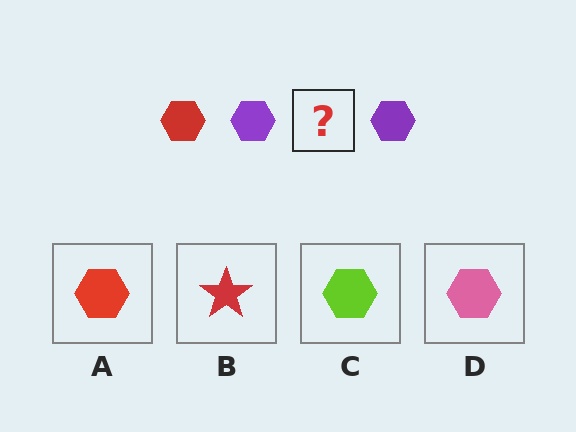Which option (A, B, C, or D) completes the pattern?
A.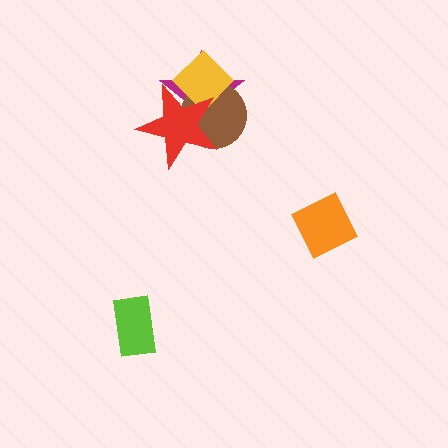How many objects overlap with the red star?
3 objects overlap with the red star.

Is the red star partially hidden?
No, no other shape covers it.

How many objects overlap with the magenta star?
3 objects overlap with the magenta star.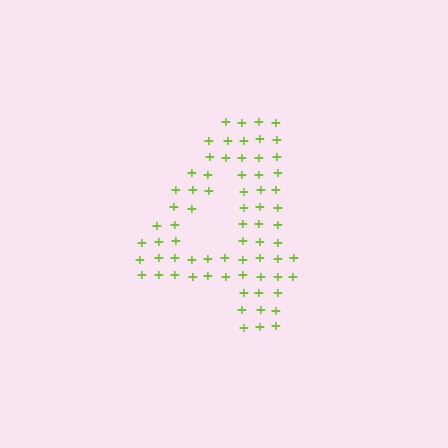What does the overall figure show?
The overall figure shows the digit 4.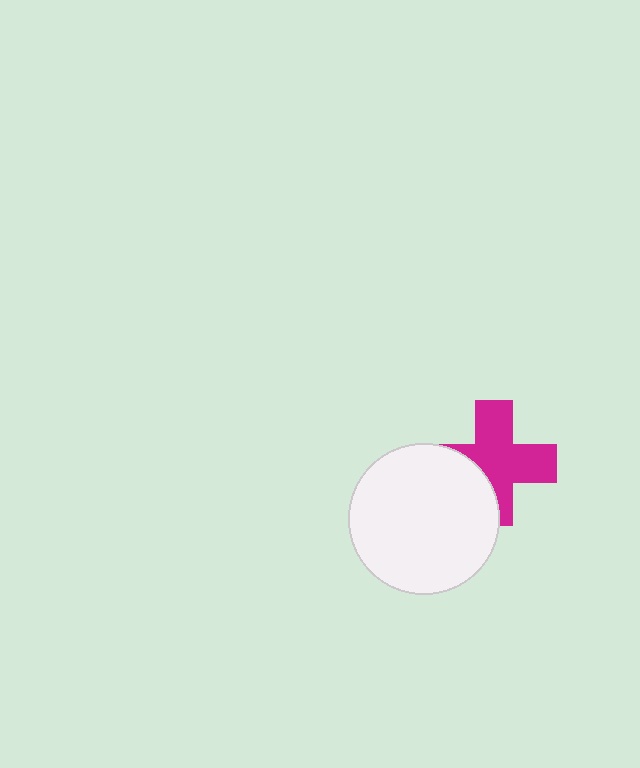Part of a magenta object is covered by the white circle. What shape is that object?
It is a cross.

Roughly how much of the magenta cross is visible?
Most of it is visible (roughly 69%).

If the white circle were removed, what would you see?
You would see the complete magenta cross.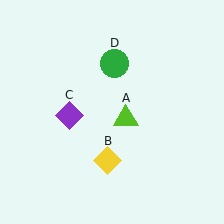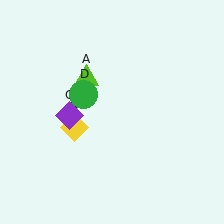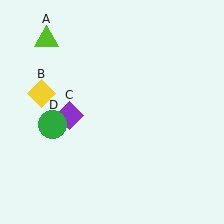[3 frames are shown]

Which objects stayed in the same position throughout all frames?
Purple diamond (object C) remained stationary.